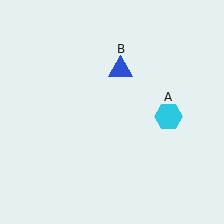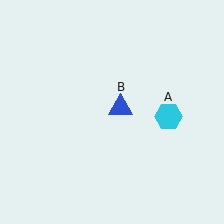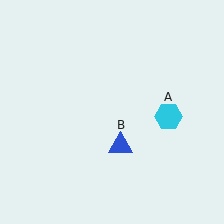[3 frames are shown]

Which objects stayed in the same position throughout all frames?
Cyan hexagon (object A) remained stationary.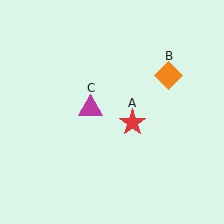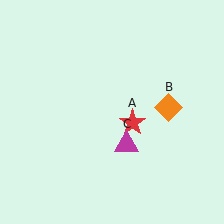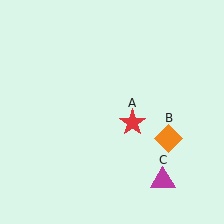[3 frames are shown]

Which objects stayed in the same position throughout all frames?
Red star (object A) remained stationary.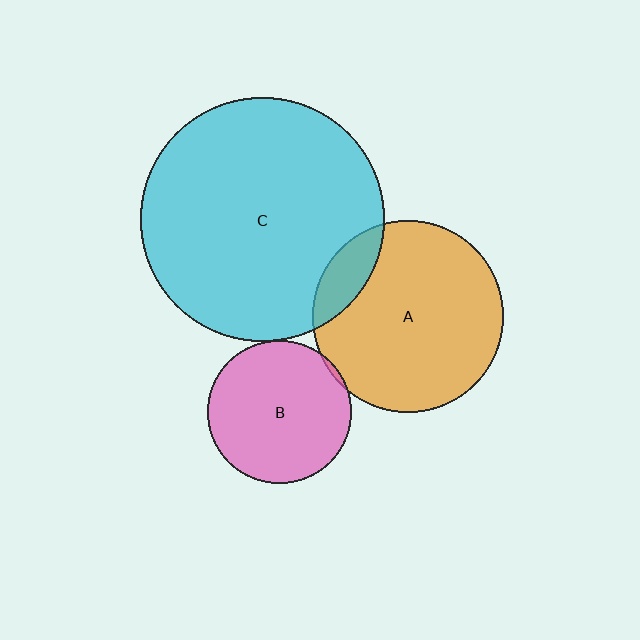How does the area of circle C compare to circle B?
Approximately 2.9 times.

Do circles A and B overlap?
Yes.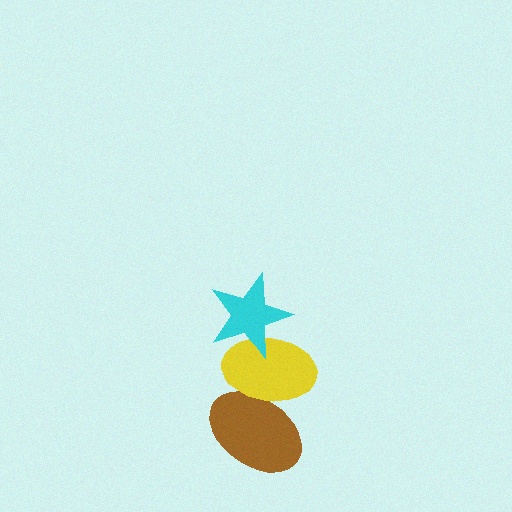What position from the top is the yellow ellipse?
The yellow ellipse is 2nd from the top.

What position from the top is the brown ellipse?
The brown ellipse is 3rd from the top.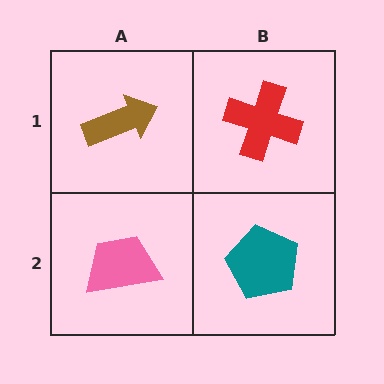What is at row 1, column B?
A red cross.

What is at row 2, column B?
A teal pentagon.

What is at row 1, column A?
A brown arrow.